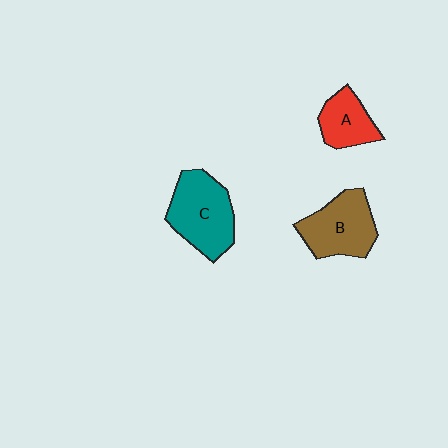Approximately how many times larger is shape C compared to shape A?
Approximately 1.7 times.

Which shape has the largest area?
Shape C (teal).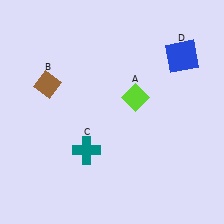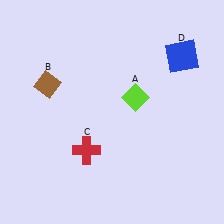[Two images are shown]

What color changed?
The cross (C) changed from teal in Image 1 to red in Image 2.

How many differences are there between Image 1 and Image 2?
There is 1 difference between the two images.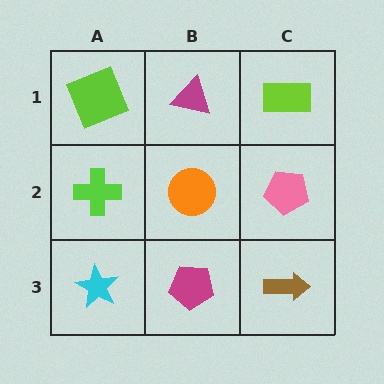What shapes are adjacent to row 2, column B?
A magenta triangle (row 1, column B), a magenta pentagon (row 3, column B), a lime cross (row 2, column A), a pink pentagon (row 2, column C).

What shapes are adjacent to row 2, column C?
A lime rectangle (row 1, column C), a brown arrow (row 3, column C), an orange circle (row 2, column B).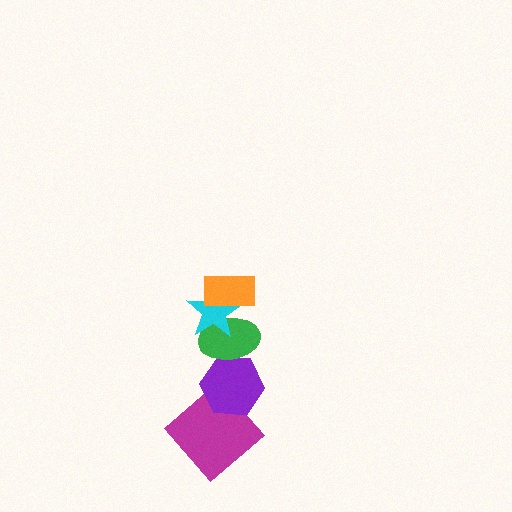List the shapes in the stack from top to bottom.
From top to bottom: the orange rectangle, the cyan star, the green ellipse, the purple hexagon, the magenta diamond.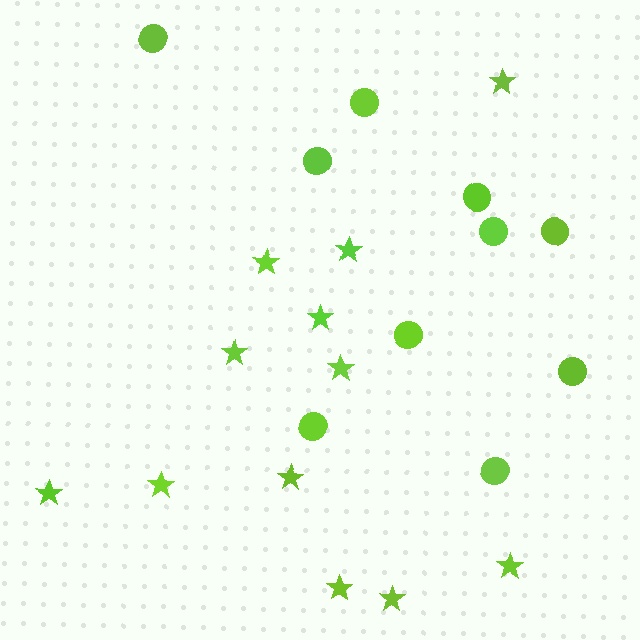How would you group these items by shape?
There are 2 groups: one group of circles (10) and one group of stars (12).